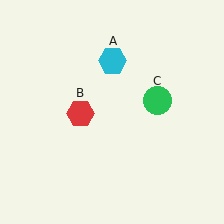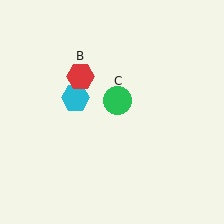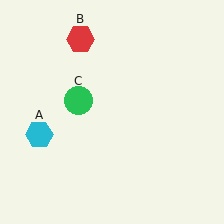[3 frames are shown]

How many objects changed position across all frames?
3 objects changed position: cyan hexagon (object A), red hexagon (object B), green circle (object C).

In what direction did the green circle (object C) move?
The green circle (object C) moved left.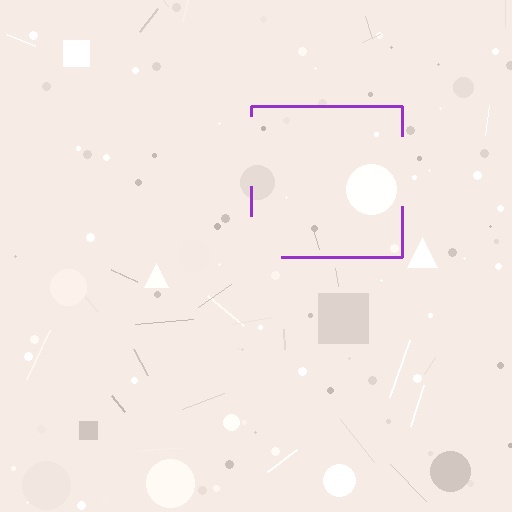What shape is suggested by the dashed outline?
The dashed outline suggests a square.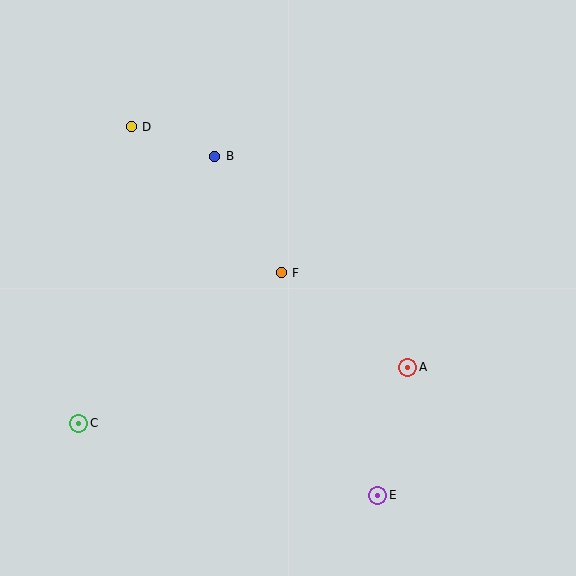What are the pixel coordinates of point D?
Point D is at (131, 127).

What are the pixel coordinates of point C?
Point C is at (79, 423).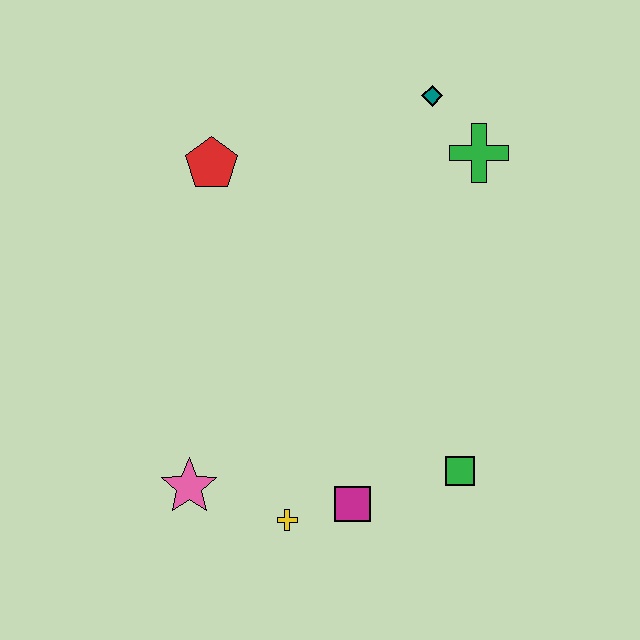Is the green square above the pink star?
Yes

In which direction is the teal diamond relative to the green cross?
The teal diamond is above the green cross.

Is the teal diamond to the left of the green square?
Yes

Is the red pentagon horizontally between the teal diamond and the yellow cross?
No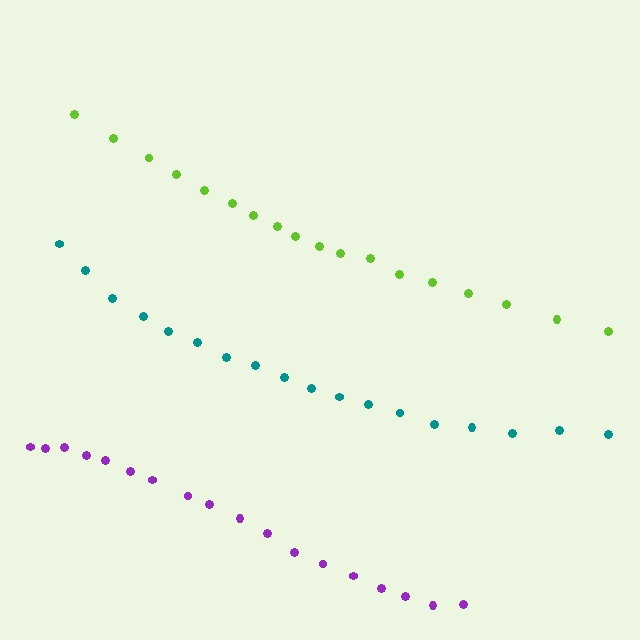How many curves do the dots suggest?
There are 3 distinct paths.